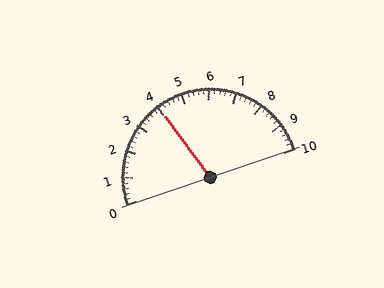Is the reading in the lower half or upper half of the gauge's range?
The reading is in the lower half of the range (0 to 10).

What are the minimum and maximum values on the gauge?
The gauge ranges from 0 to 10.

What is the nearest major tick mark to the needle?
The nearest major tick mark is 4.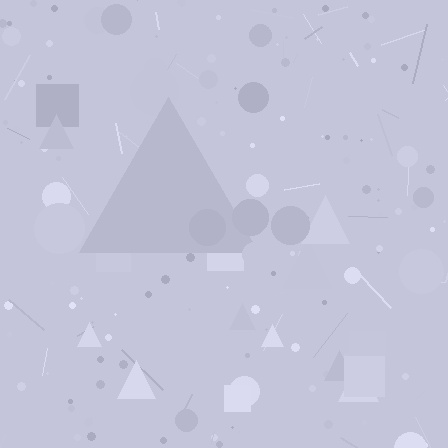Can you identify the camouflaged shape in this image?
The camouflaged shape is a triangle.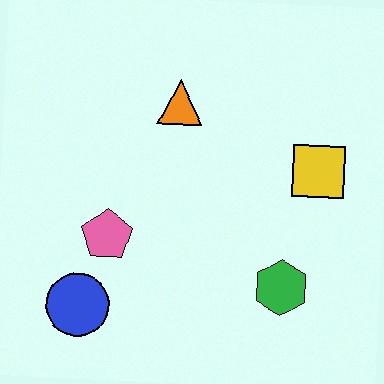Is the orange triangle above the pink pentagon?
Yes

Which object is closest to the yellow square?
The green hexagon is closest to the yellow square.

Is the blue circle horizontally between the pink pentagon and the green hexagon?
No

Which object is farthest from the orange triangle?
The blue circle is farthest from the orange triangle.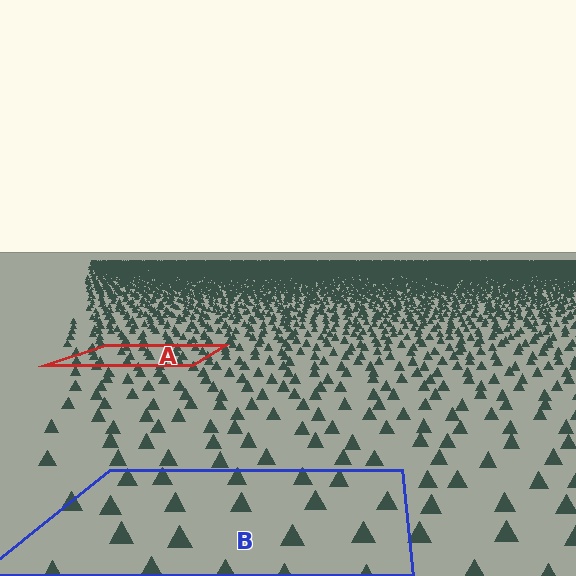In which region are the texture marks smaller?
The texture marks are smaller in region A, because it is farther away.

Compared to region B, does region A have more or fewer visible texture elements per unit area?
Region A has more texture elements per unit area — they are packed more densely because it is farther away.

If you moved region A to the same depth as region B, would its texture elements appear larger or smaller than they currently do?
They would appear larger. At a closer depth, the same texture elements are projected at a bigger on-screen size.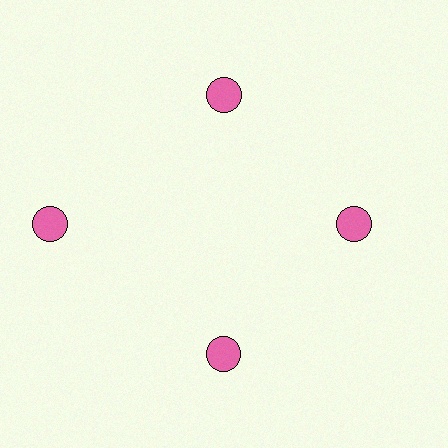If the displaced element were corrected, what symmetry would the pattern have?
It would have 4-fold rotational symmetry — the pattern would map onto itself every 90 degrees.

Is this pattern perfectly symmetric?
No. The 4 pink circles are arranged in a ring, but one element near the 9 o'clock position is pushed outward from the center, breaking the 4-fold rotational symmetry.